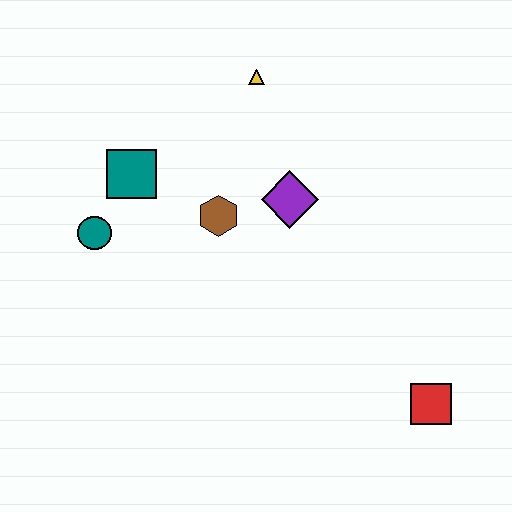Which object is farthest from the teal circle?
The red square is farthest from the teal circle.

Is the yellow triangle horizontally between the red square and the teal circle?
Yes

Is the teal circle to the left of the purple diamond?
Yes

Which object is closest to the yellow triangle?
The purple diamond is closest to the yellow triangle.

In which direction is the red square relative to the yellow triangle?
The red square is below the yellow triangle.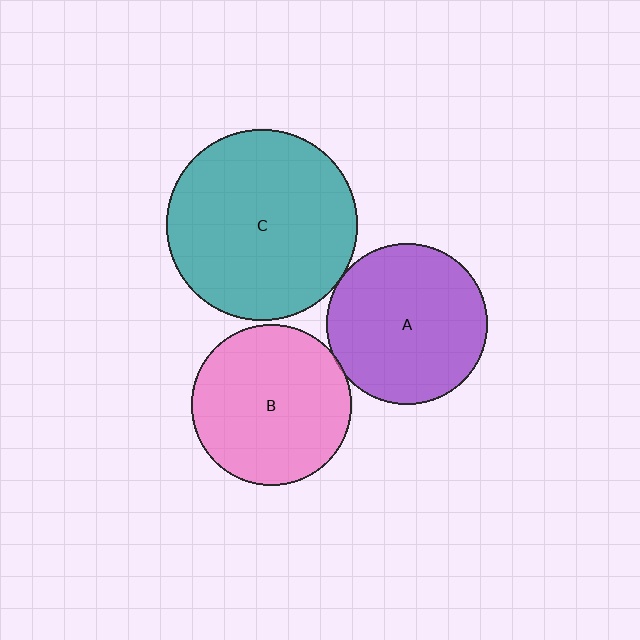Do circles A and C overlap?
Yes.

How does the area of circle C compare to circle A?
Approximately 1.4 times.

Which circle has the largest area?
Circle C (teal).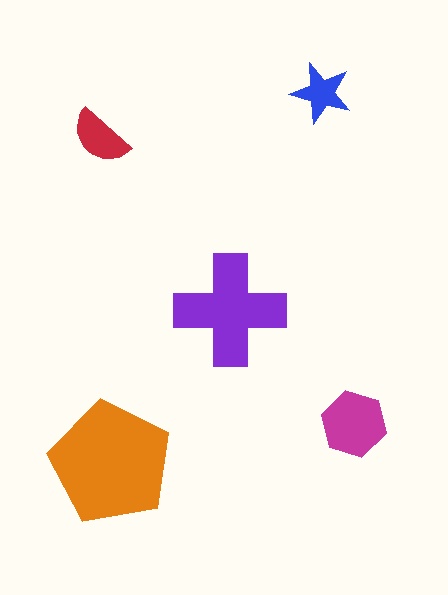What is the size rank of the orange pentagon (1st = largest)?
1st.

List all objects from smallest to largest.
The blue star, the red semicircle, the magenta hexagon, the purple cross, the orange pentagon.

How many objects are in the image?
There are 5 objects in the image.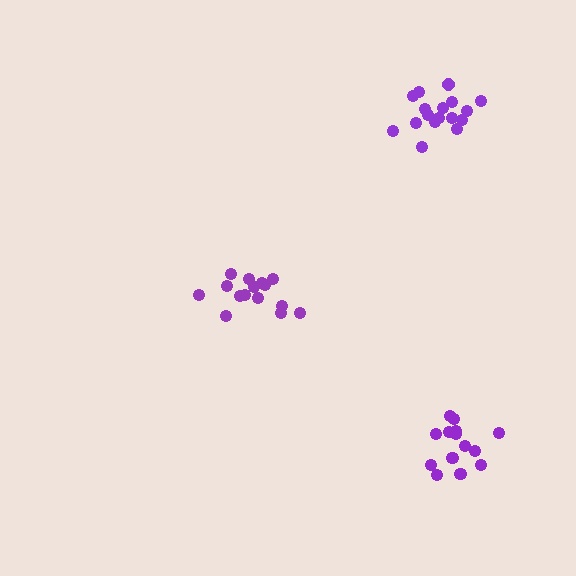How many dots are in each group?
Group 1: 15 dots, Group 2: 14 dots, Group 3: 17 dots (46 total).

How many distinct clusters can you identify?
There are 3 distinct clusters.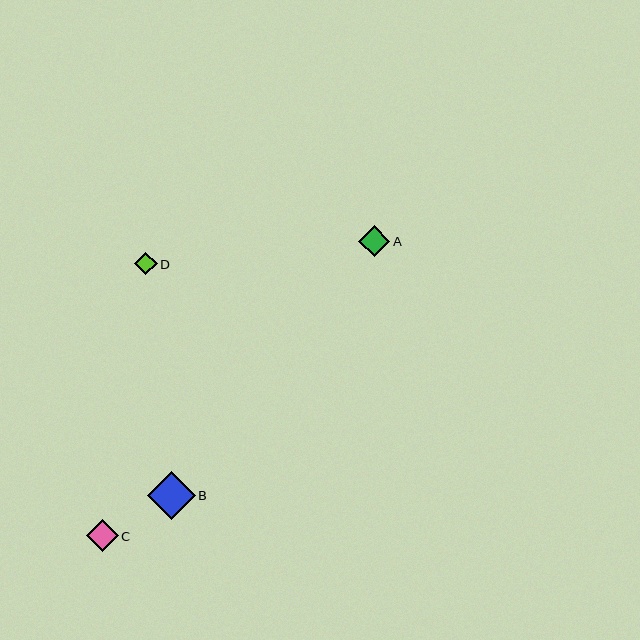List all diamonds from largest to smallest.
From largest to smallest: B, C, A, D.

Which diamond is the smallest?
Diamond D is the smallest with a size of approximately 22 pixels.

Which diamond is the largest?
Diamond B is the largest with a size of approximately 48 pixels.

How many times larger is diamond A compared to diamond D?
Diamond A is approximately 1.4 times the size of diamond D.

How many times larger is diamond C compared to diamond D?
Diamond C is approximately 1.5 times the size of diamond D.